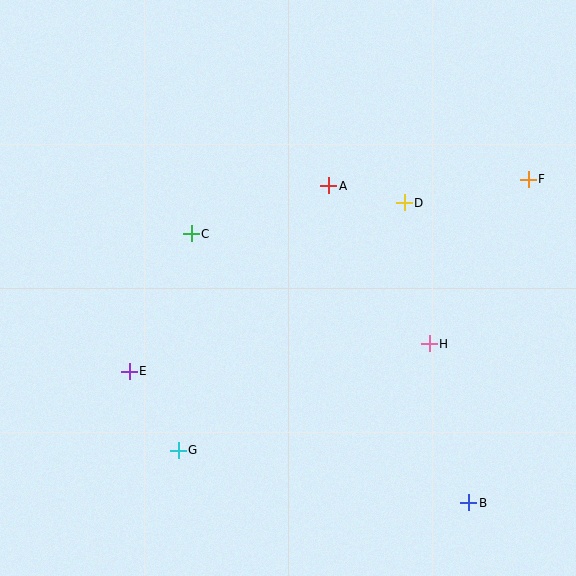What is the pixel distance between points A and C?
The distance between A and C is 146 pixels.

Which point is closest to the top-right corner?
Point F is closest to the top-right corner.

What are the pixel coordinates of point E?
Point E is at (129, 371).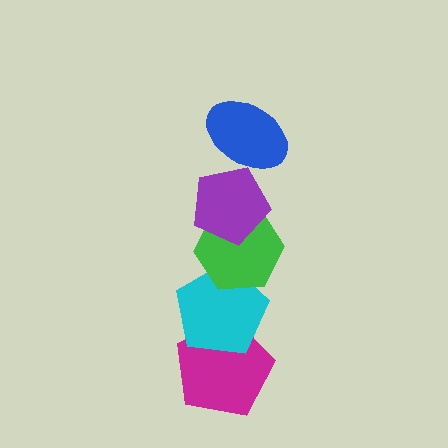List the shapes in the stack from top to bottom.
From top to bottom: the blue ellipse, the purple pentagon, the green hexagon, the cyan pentagon, the magenta pentagon.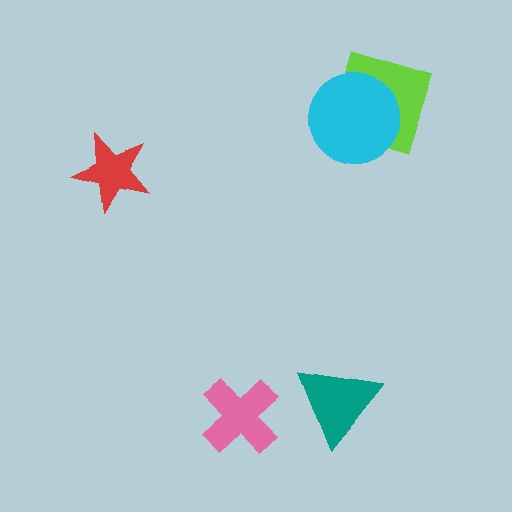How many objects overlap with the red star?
0 objects overlap with the red star.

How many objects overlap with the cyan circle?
1 object overlaps with the cyan circle.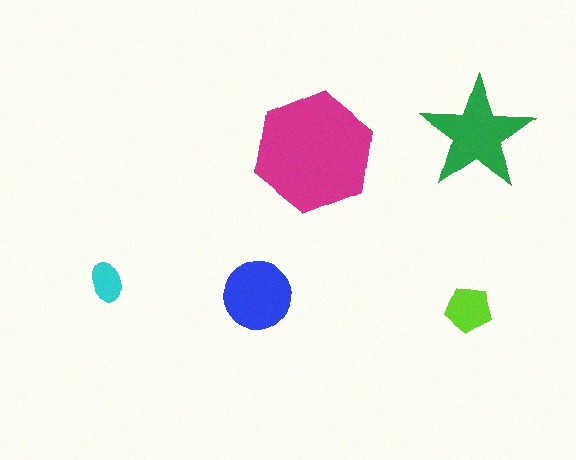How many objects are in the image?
There are 5 objects in the image.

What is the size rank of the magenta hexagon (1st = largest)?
1st.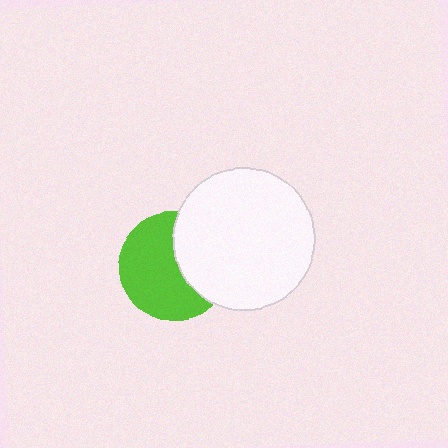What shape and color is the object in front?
The object in front is a white circle.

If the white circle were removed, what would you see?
You would see the complete lime circle.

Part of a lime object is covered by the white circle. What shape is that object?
It is a circle.